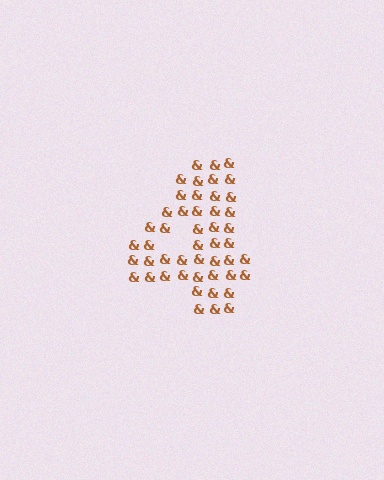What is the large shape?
The large shape is the digit 4.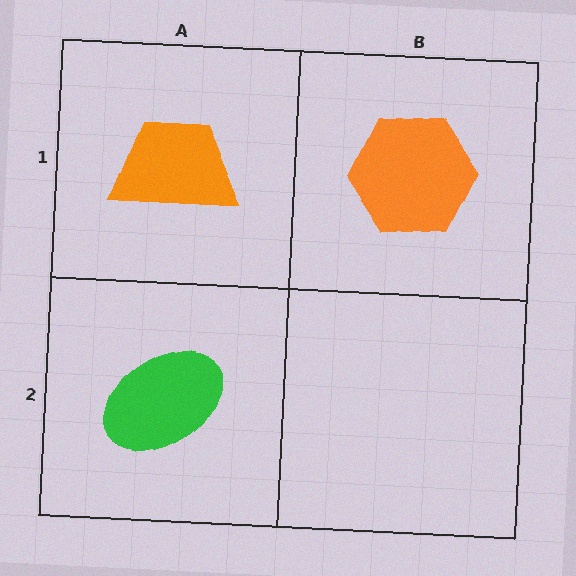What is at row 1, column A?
An orange trapezoid.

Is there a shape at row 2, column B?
No, that cell is empty.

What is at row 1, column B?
An orange hexagon.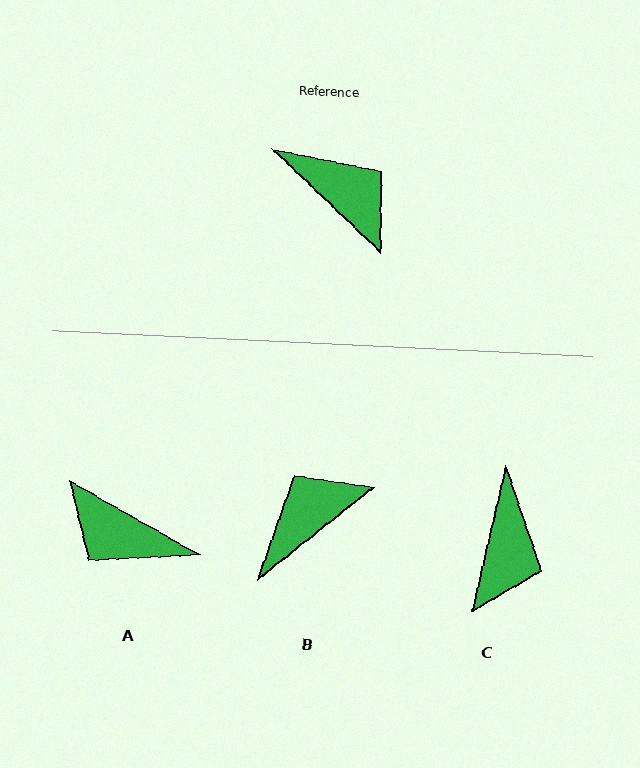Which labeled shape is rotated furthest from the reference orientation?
A, about 166 degrees away.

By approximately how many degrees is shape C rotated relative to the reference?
Approximately 59 degrees clockwise.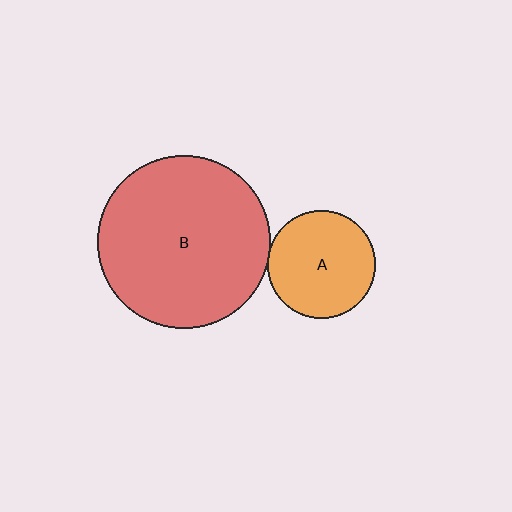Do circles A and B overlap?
Yes.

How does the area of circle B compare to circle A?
Approximately 2.6 times.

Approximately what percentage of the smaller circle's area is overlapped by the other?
Approximately 5%.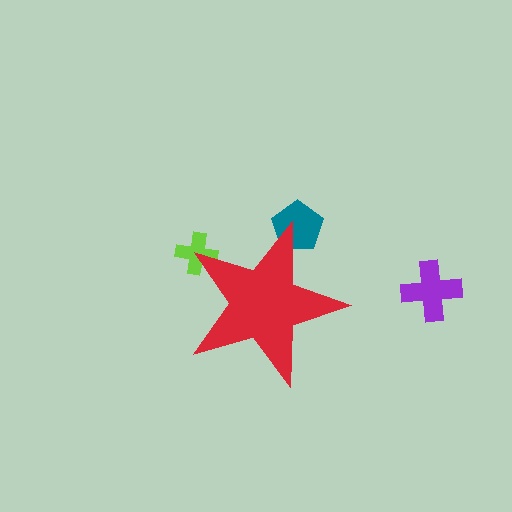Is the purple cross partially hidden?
No, the purple cross is fully visible.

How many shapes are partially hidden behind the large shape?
2 shapes are partially hidden.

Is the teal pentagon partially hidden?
Yes, the teal pentagon is partially hidden behind the red star.